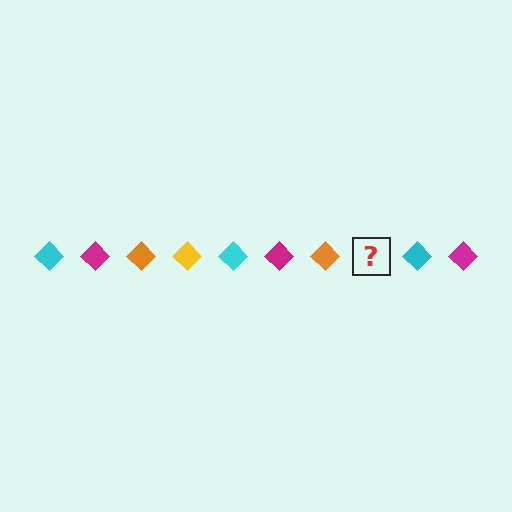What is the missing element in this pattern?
The missing element is a yellow diamond.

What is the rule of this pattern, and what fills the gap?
The rule is that the pattern cycles through cyan, magenta, orange, yellow diamonds. The gap should be filled with a yellow diamond.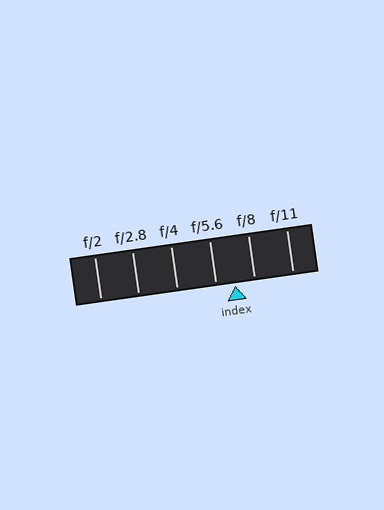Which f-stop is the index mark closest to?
The index mark is closest to f/5.6.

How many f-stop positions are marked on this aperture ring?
There are 6 f-stop positions marked.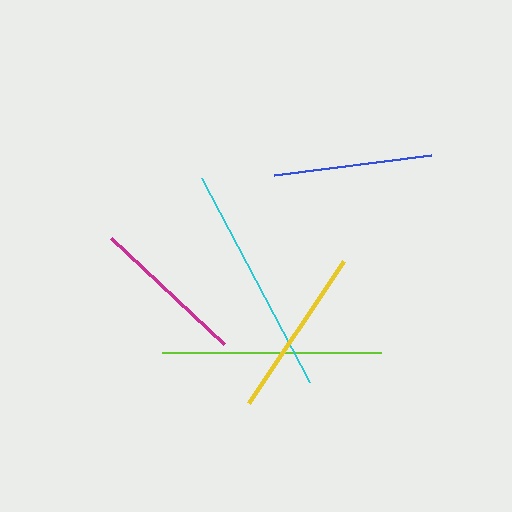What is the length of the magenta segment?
The magenta segment is approximately 155 pixels long.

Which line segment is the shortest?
The magenta line is the shortest at approximately 155 pixels.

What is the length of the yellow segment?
The yellow segment is approximately 172 pixels long.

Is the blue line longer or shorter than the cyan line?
The cyan line is longer than the blue line.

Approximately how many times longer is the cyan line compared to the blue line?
The cyan line is approximately 1.5 times the length of the blue line.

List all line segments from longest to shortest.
From longest to shortest: cyan, lime, yellow, blue, magenta.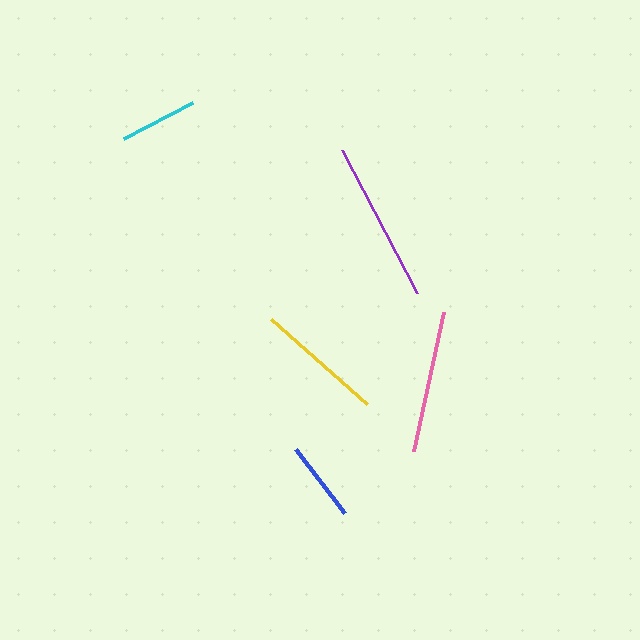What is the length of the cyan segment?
The cyan segment is approximately 78 pixels long.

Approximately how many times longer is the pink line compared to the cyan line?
The pink line is approximately 1.8 times the length of the cyan line.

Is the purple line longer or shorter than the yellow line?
The purple line is longer than the yellow line.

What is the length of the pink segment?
The pink segment is approximately 142 pixels long.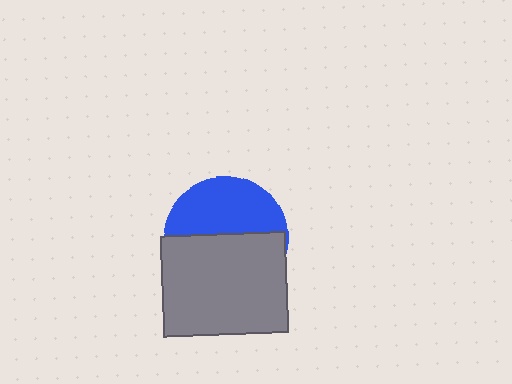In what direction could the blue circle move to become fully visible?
The blue circle could move up. That would shift it out from behind the gray rectangle entirely.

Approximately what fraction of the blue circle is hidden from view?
Roughly 56% of the blue circle is hidden behind the gray rectangle.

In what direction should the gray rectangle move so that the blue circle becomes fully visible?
The gray rectangle should move down. That is the shortest direction to clear the overlap and leave the blue circle fully visible.